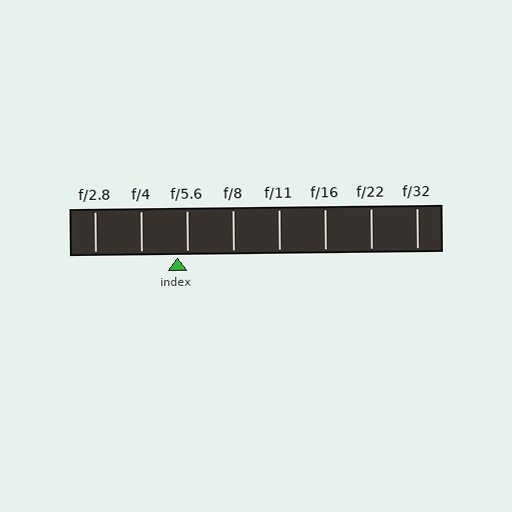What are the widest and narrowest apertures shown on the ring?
The widest aperture shown is f/2.8 and the narrowest is f/32.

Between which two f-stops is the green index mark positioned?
The index mark is between f/4 and f/5.6.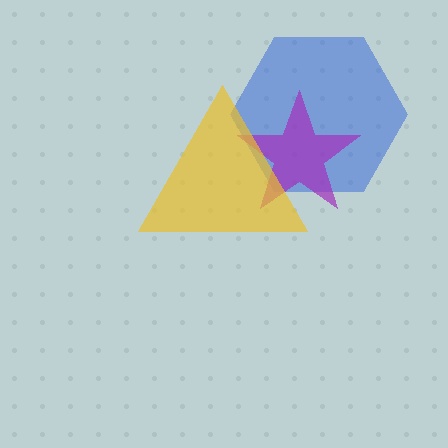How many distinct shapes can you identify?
There are 3 distinct shapes: a blue hexagon, a purple star, a yellow triangle.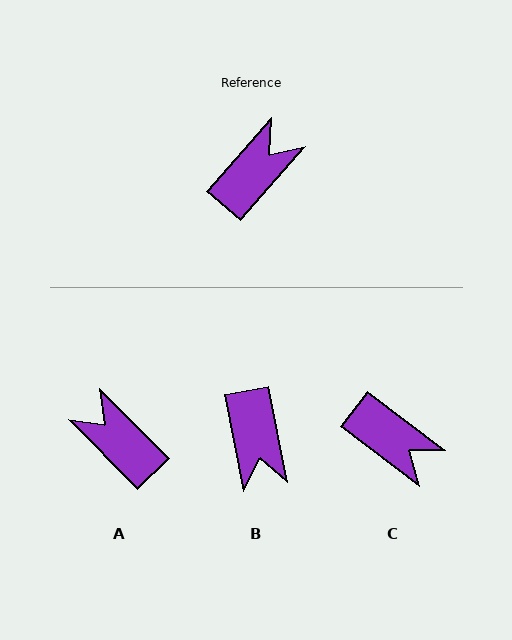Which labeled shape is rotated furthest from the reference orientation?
B, about 127 degrees away.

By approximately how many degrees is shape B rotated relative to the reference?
Approximately 127 degrees clockwise.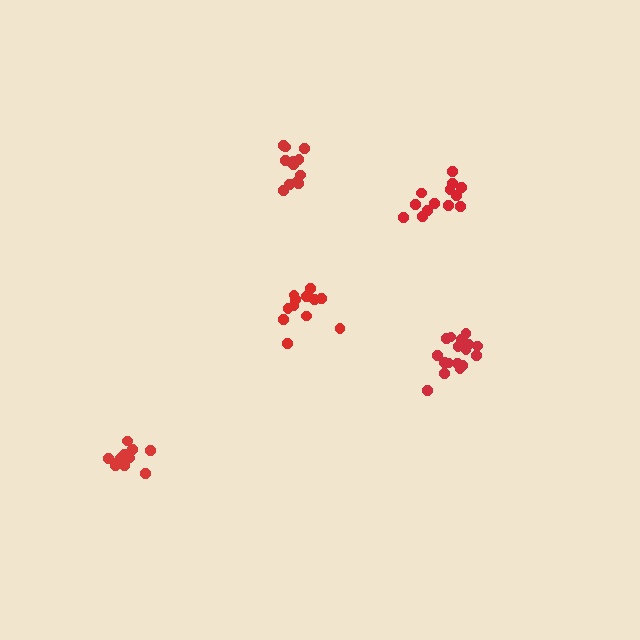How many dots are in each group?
Group 1: 12 dots, Group 2: 13 dots, Group 3: 18 dots, Group 4: 12 dots, Group 5: 12 dots (67 total).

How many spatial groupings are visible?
There are 5 spatial groupings.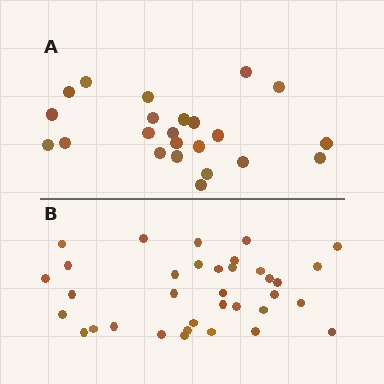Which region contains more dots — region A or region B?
Region B (the bottom region) has more dots.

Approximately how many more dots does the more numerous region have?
Region B has roughly 12 or so more dots than region A.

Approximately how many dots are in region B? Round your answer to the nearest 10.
About 40 dots. (The exact count is 35, which rounds to 40.)